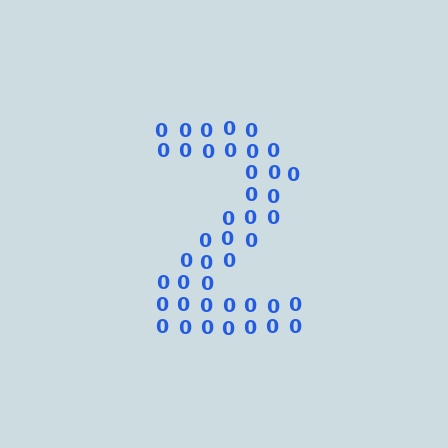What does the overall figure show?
The overall figure shows the digit 2.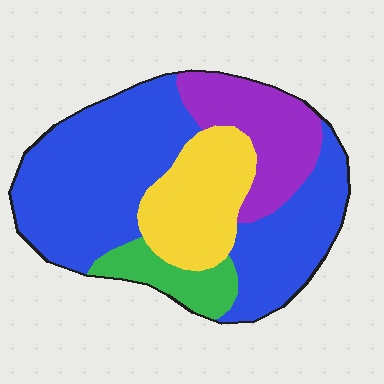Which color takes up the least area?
Green, at roughly 10%.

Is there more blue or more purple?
Blue.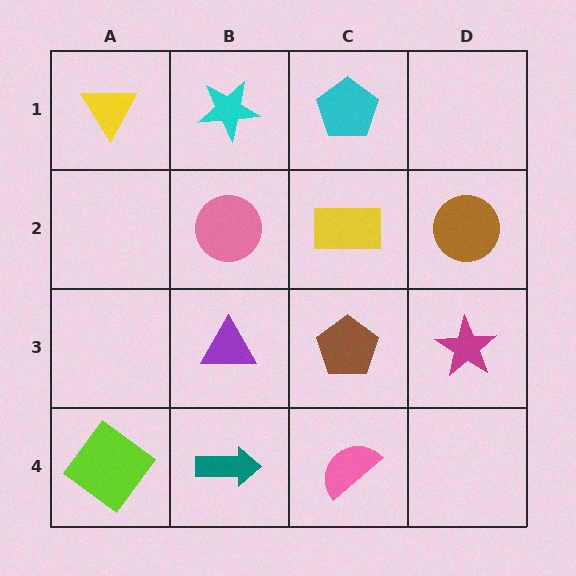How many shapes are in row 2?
3 shapes.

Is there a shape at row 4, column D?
No, that cell is empty.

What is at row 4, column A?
A lime diamond.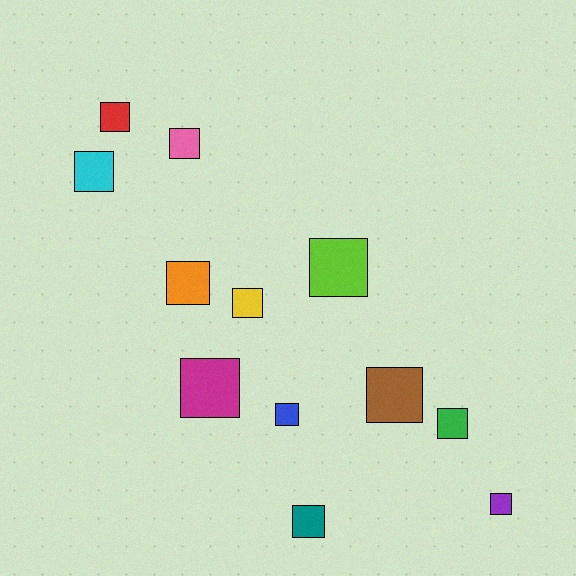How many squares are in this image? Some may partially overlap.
There are 12 squares.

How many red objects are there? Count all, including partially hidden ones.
There is 1 red object.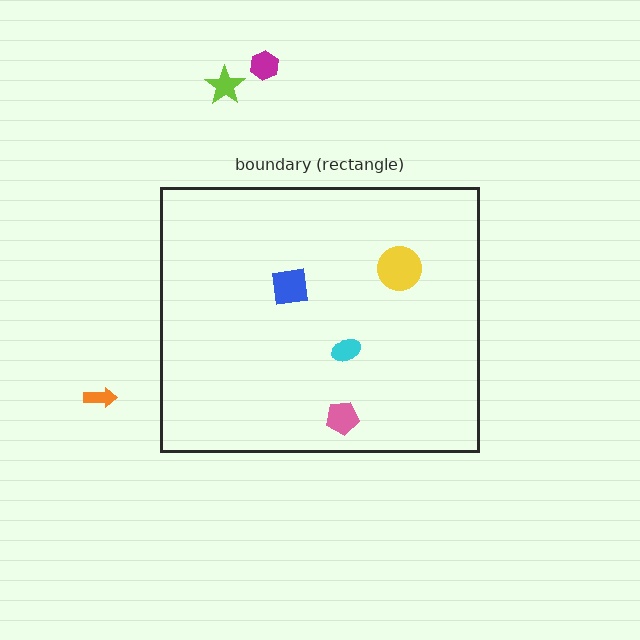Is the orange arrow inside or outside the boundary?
Outside.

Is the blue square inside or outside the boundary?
Inside.